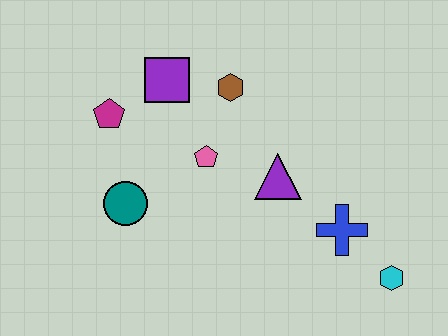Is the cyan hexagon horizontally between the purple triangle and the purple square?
No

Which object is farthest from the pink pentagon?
The cyan hexagon is farthest from the pink pentagon.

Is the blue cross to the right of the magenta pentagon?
Yes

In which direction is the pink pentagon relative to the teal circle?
The pink pentagon is to the right of the teal circle.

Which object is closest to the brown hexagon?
The purple square is closest to the brown hexagon.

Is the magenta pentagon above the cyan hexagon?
Yes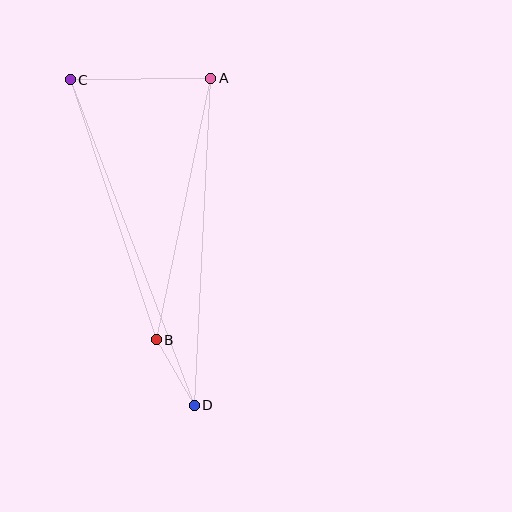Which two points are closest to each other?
Points B and D are closest to each other.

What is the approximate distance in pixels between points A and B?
The distance between A and B is approximately 267 pixels.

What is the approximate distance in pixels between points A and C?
The distance between A and C is approximately 141 pixels.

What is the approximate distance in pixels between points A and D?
The distance between A and D is approximately 327 pixels.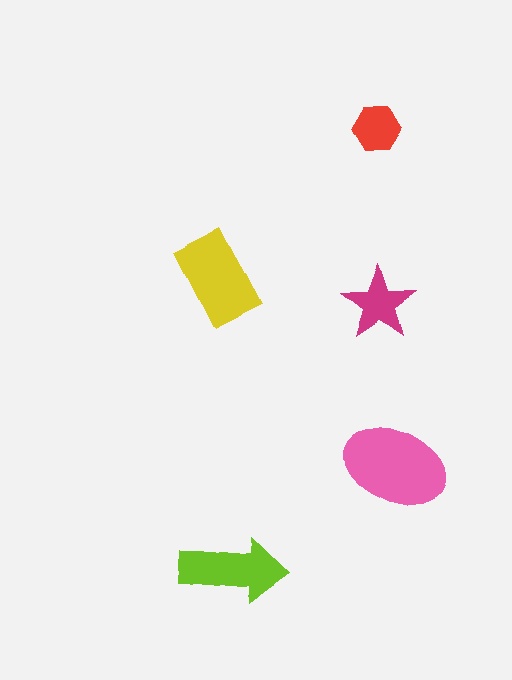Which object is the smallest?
The red hexagon.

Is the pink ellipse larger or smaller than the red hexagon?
Larger.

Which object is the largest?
The pink ellipse.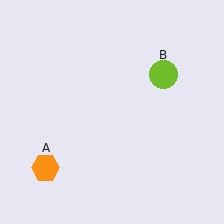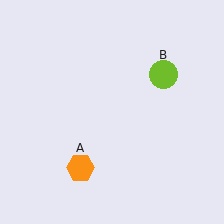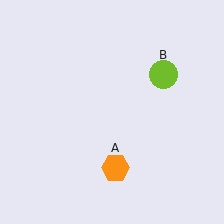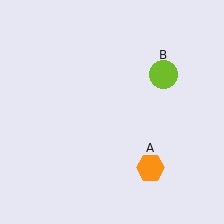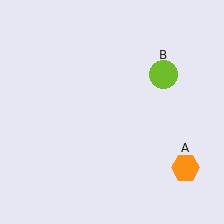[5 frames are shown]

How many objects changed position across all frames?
1 object changed position: orange hexagon (object A).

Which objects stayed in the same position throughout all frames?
Lime circle (object B) remained stationary.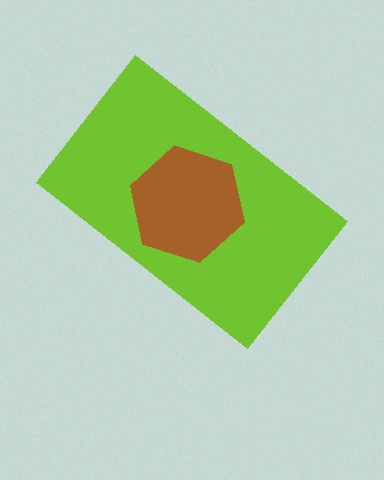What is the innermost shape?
The brown hexagon.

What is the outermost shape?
The lime rectangle.